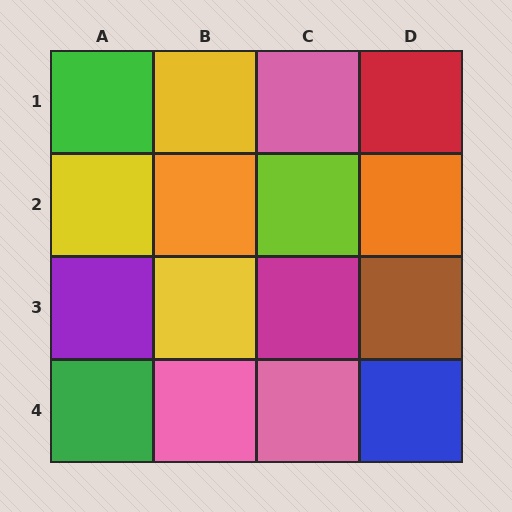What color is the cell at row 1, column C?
Pink.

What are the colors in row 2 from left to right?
Yellow, orange, lime, orange.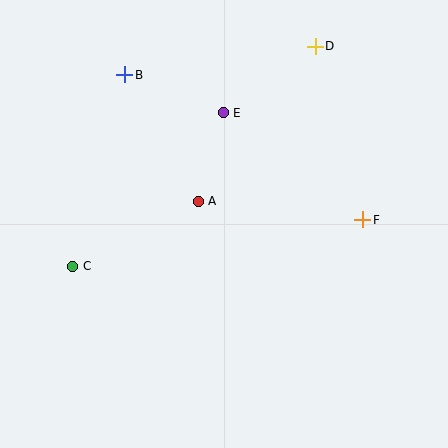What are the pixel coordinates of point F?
Point F is at (363, 220).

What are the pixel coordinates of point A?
Point A is at (198, 201).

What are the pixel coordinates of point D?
Point D is at (315, 46).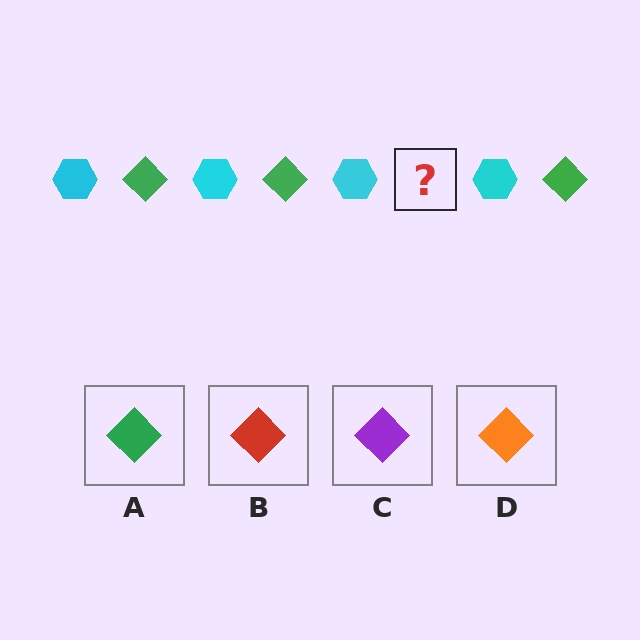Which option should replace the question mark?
Option A.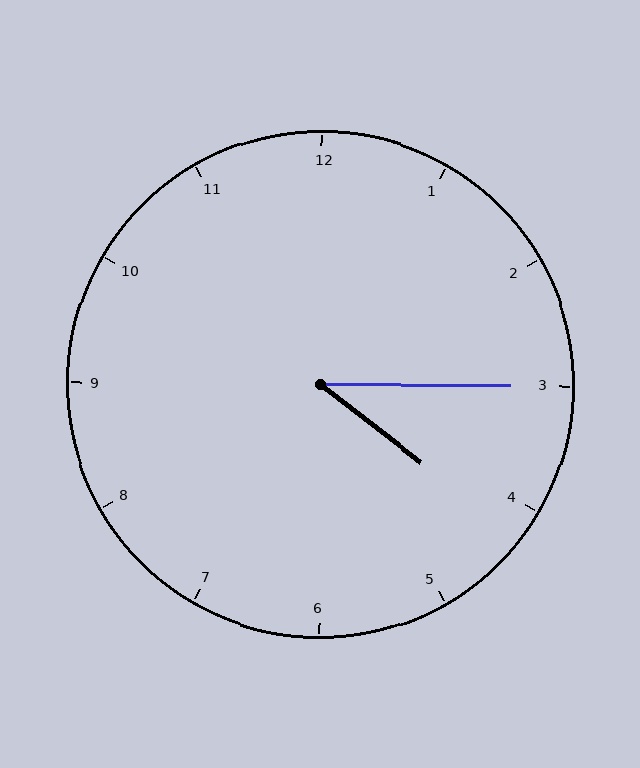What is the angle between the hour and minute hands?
Approximately 38 degrees.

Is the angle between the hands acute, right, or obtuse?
It is acute.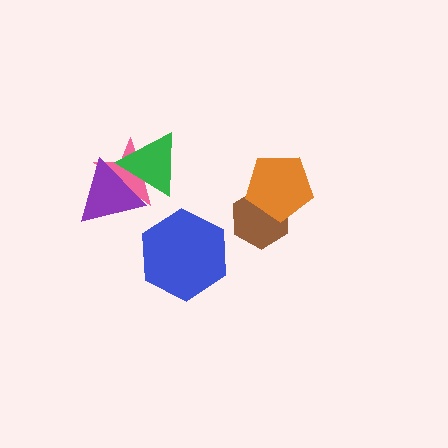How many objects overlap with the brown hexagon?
1 object overlaps with the brown hexagon.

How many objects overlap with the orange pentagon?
1 object overlaps with the orange pentagon.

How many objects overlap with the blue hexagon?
0 objects overlap with the blue hexagon.